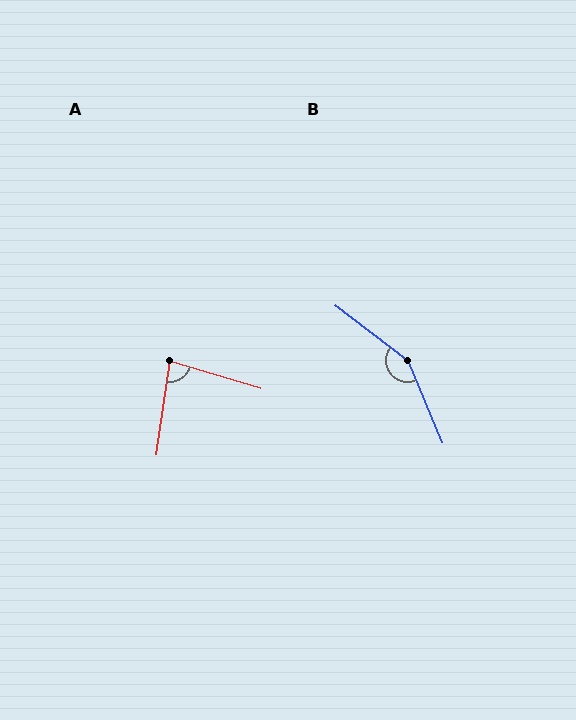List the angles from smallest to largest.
A (82°), B (150°).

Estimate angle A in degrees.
Approximately 82 degrees.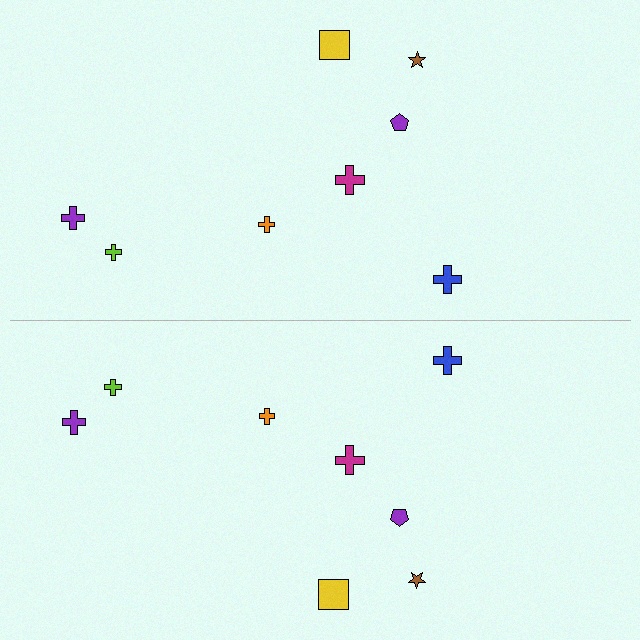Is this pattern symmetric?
Yes, this pattern has bilateral (reflection) symmetry.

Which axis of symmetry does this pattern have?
The pattern has a horizontal axis of symmetry running through the center of the image.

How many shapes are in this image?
There are 16 shapes in this image.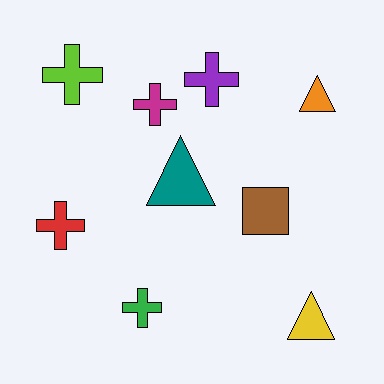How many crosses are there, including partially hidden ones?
There are 5 crosses.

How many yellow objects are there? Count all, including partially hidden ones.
There is 1 yellow object.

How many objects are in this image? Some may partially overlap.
There are 9 objects.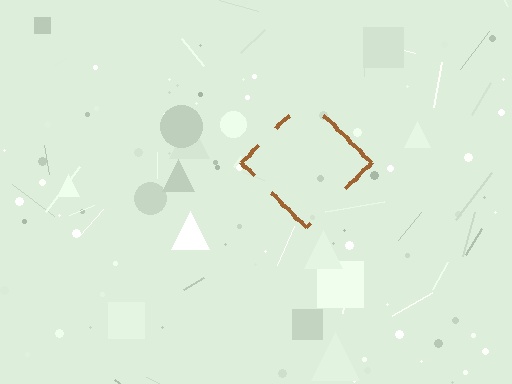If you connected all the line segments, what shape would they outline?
They would outline a diamond.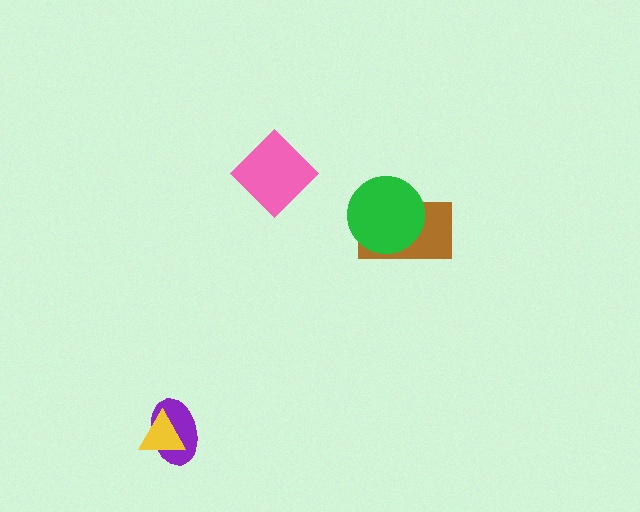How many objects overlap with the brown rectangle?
1 object overlaps with the brown rectangle.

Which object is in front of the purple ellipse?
The yellow triangle is in front of the purple ellipse.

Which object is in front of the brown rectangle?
The green circle is in front of the brown rectangle.